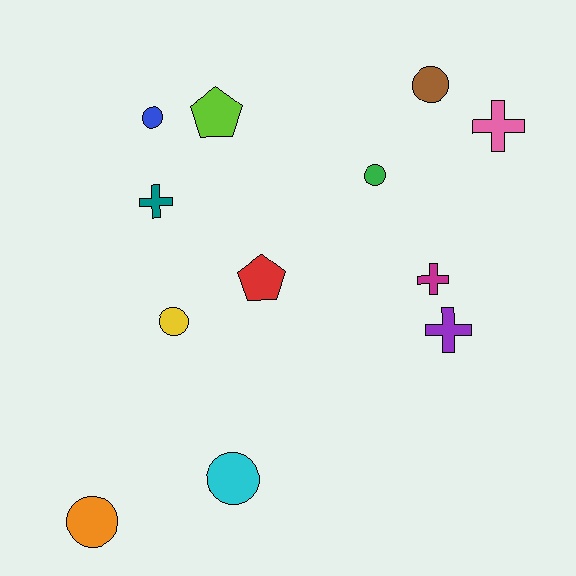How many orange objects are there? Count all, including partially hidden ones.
There is 1 orange object.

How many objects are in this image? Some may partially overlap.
There are 12 objects.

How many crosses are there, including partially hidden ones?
There are 4 crosses.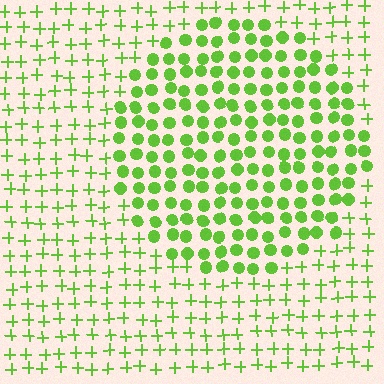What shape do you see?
I see a circle.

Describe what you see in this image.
The image is filled with small lime elements arranged in a uniform grid. A circle-shaped region contains circles, while the surrounding area contains plus signs. The boundary is defined purely by the change in element shape.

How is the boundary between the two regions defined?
The boundary is defined by a change in element shape: circles inside vs. plus signs outside. All elements share the same color and spacing.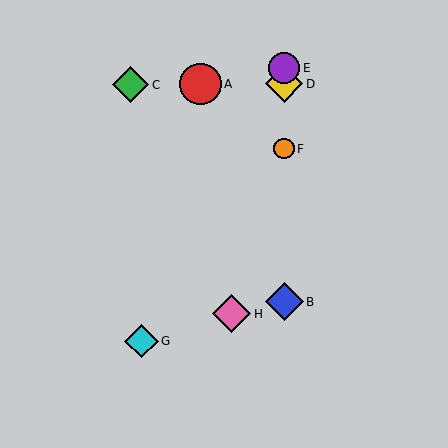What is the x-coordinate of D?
Object D is at x≈284.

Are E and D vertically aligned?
Yes, both are at x≈284.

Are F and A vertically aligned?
No, F is at x≈284 and A is at x≈200.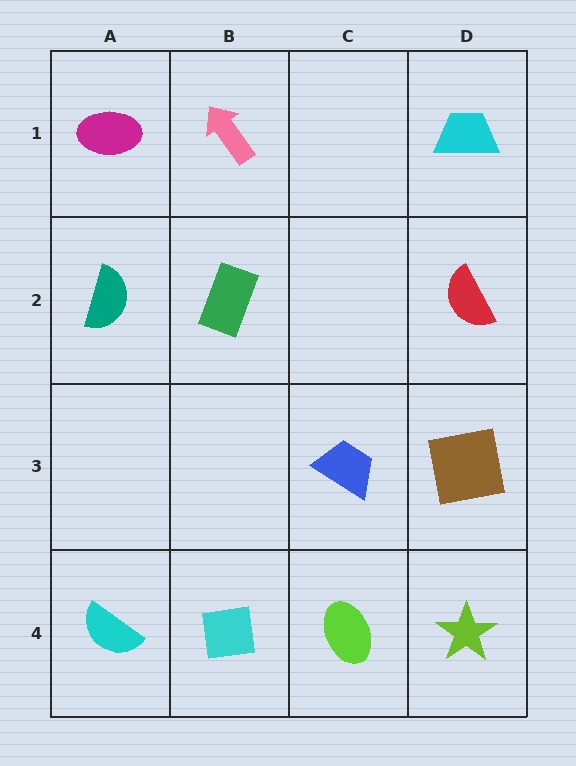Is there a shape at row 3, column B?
No, that cell is empty.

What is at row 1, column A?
A magenta ellipse.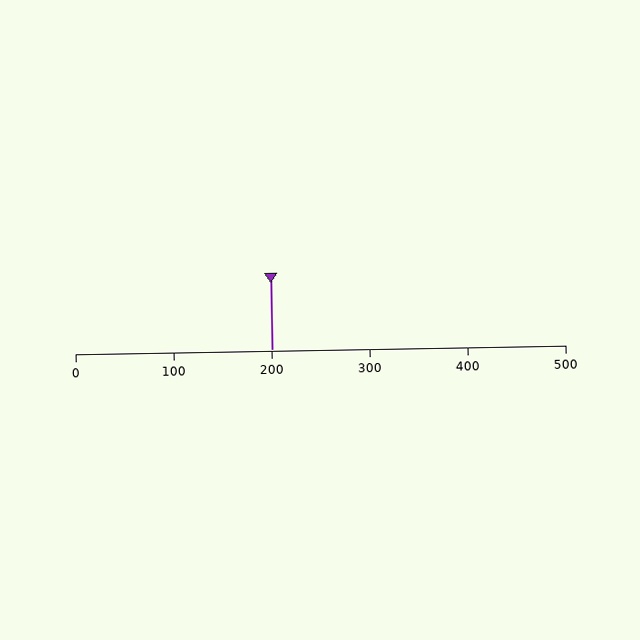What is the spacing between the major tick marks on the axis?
The major ticks are spaced 100 apart.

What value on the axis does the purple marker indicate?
The marker indicates approximately 200.